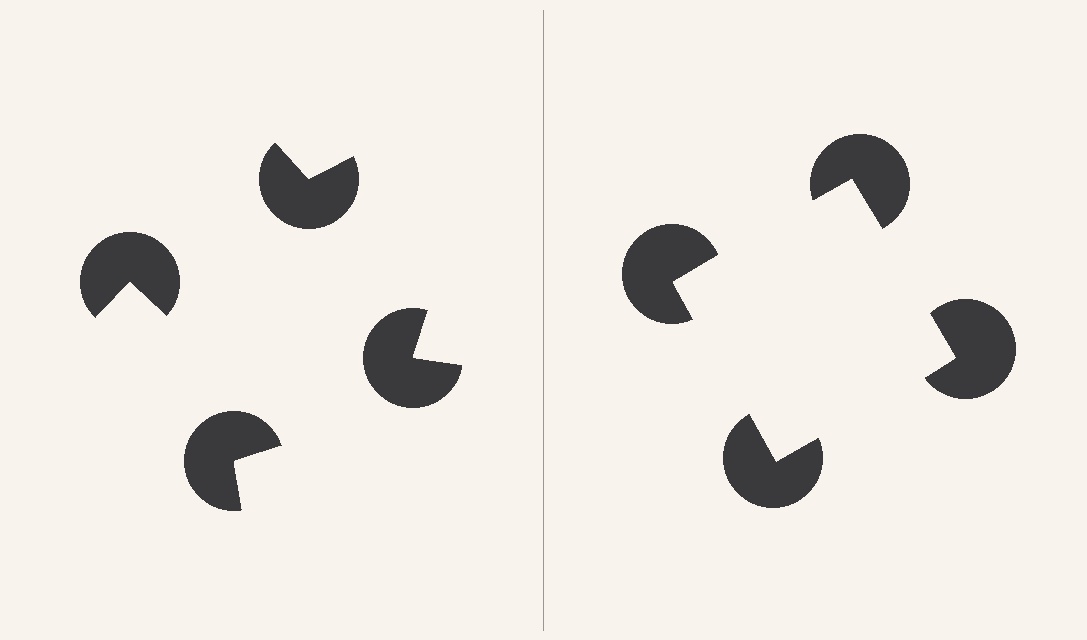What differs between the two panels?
The pac-man discs are positioned identically on both sides; only the wedge orientations differ. On the right they align to a square; on the left they are misaligned.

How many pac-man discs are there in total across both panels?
8 — 4 on each side.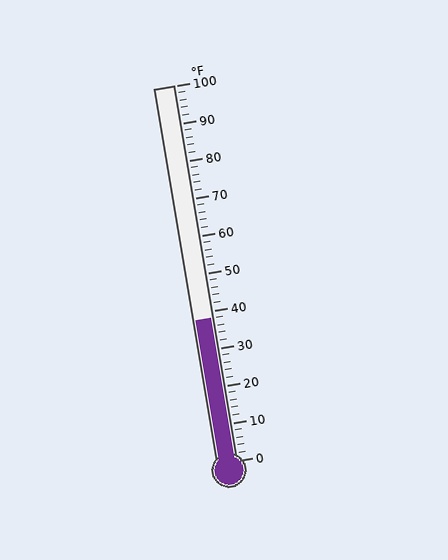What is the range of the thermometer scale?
The thermometer scale ranges from 0°F to 100°F.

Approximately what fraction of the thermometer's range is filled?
The thermometer is filled to approximately 40% of its range.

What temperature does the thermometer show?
The thermometer shows approximately 38°F.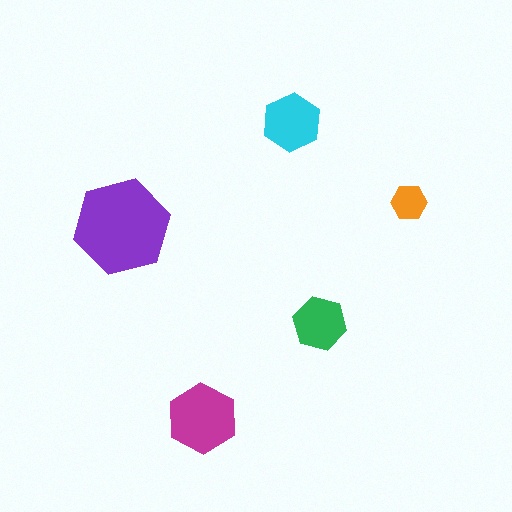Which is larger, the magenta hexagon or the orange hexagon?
The magenta one.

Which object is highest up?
The cyan hexagon is topmost.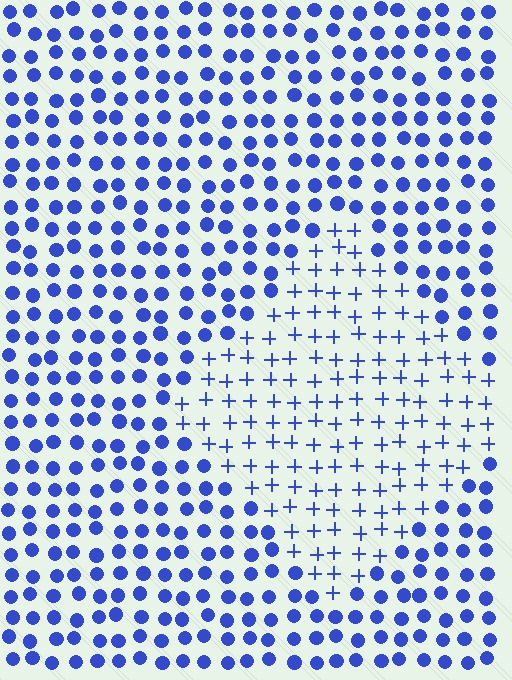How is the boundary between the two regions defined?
The boundary is defined by a change in element shape: plus signs inside vs. circles outside. All elements share the same color and spacing.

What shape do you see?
I see a diamond.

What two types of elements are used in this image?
The image uses plus signs inside the diamond region and circles outside it.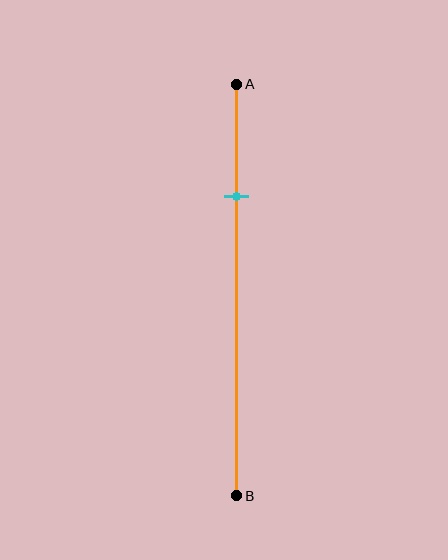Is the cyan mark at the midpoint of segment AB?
No, the mark is at about 25% from A, not at the 50% midpoint.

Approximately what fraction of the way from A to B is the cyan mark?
The cyan mark is approximately 25% of the way from A to B.